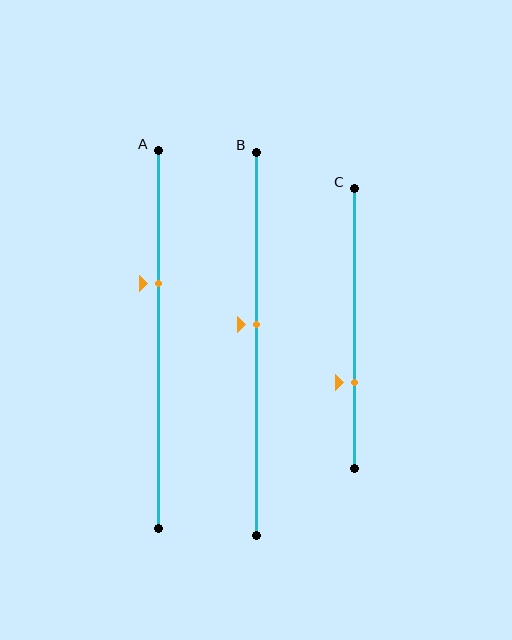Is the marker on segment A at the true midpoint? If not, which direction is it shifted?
No, the marker on segment A is shifted upward by about 15% of the segment length.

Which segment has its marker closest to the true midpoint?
Segment B has its marker closest to the true midpoint.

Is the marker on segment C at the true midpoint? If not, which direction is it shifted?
No, the marker on segment C is shifted downward by about 19% of the segment length.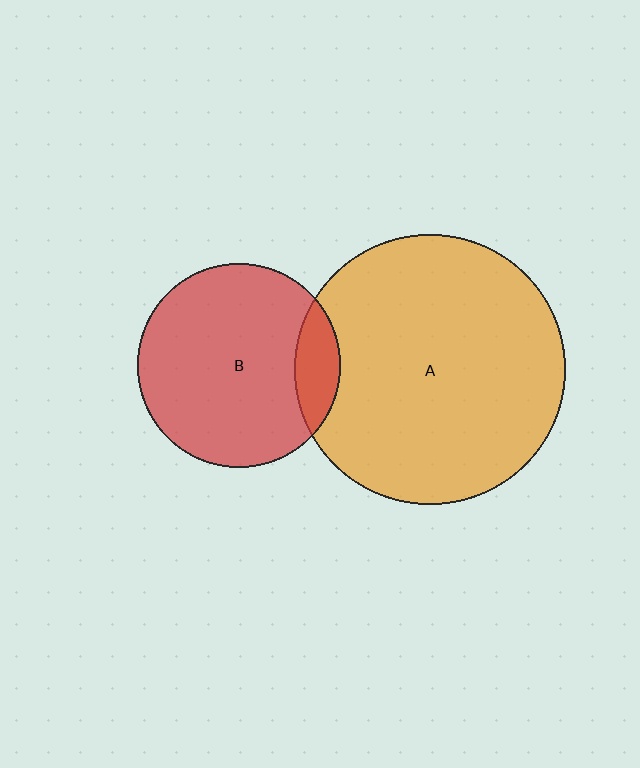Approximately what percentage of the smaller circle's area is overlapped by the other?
Approximately 15%.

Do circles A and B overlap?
Yes.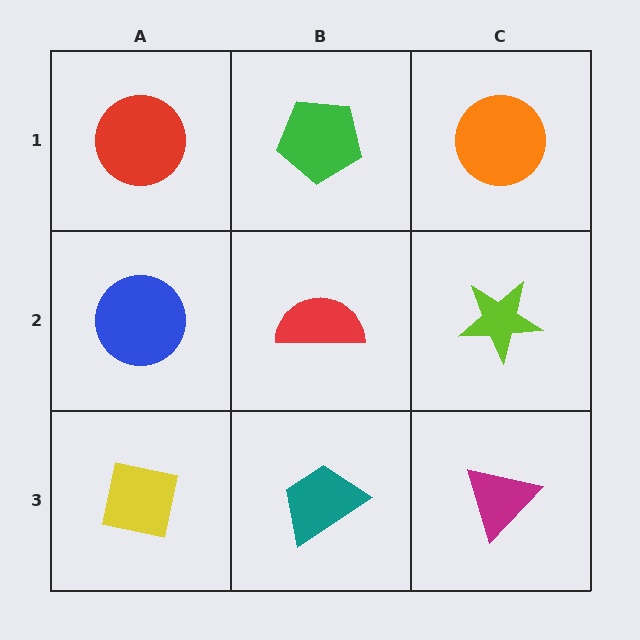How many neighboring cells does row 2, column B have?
4.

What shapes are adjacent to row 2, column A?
A red circle (row 1, column A), a yellow square (row 3, column A), a red semicircle (row 2, column B).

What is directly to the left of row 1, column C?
A green pentagon.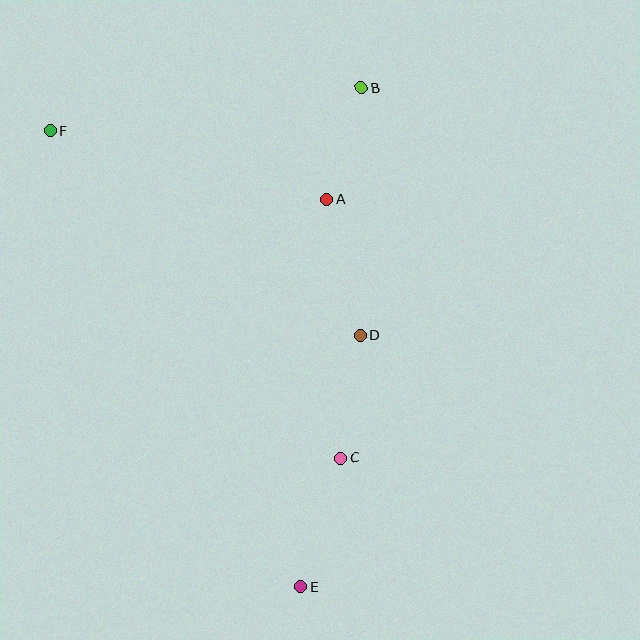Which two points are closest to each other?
Points A and B are closest to each other.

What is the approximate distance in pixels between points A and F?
The distance between A and F is approximately 285 pixels.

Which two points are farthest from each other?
Points E and F are farthest from each other.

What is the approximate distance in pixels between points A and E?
The distance between A and E is approximately 389 pixels.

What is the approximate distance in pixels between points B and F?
The distance between B and F is approximately 314 pixels.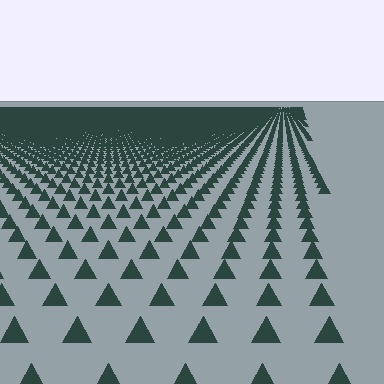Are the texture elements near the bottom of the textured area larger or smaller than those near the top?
Larger. Near the bottom, elements are closer to the viewer and appear at a bigger on-screen size.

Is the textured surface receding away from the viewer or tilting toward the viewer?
The surface is receding away from the viewer. Texture elements get smaller and denser toward the top.